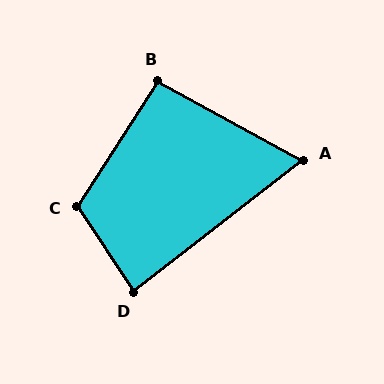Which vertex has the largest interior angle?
C, at approximately 114 degrees.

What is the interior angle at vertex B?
Approximately 94 degrees (approximately right).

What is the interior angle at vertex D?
Approximately 86 degrees (approximately right).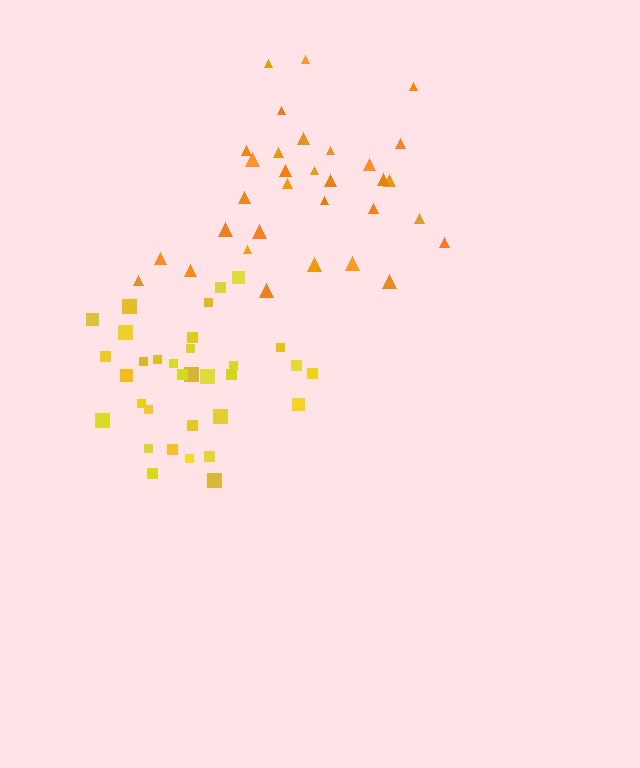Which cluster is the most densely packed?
Yellow.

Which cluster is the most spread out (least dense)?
Orange.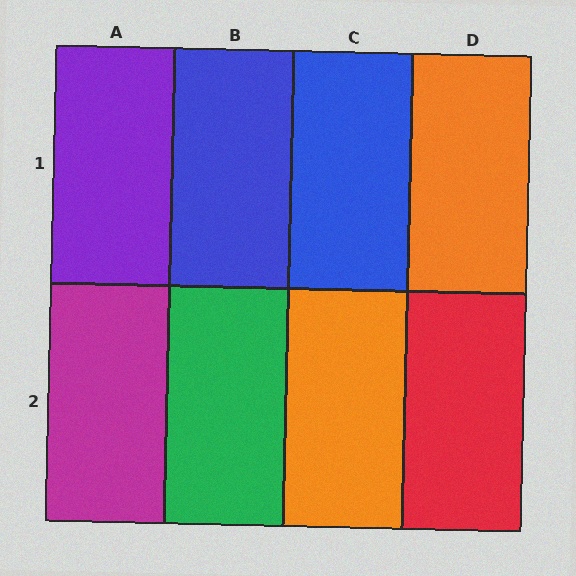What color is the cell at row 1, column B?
Blue.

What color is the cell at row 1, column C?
Blue.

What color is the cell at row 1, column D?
Orange.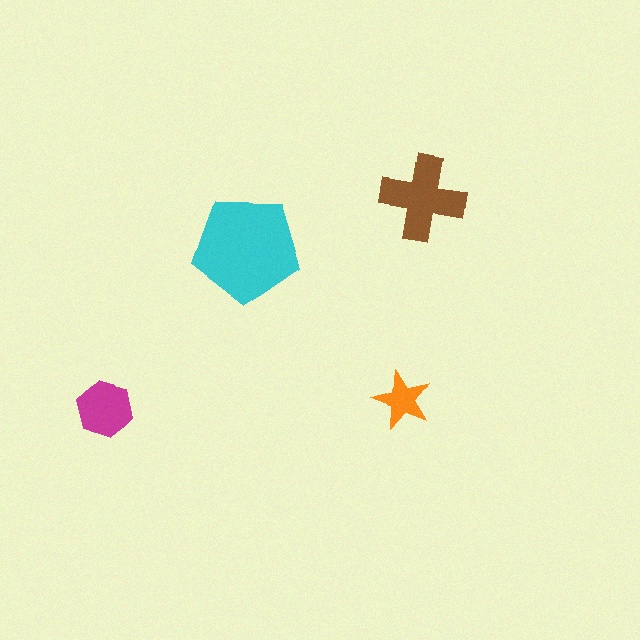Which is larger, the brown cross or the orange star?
The brown cross.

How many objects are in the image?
There are 4 objects in the image.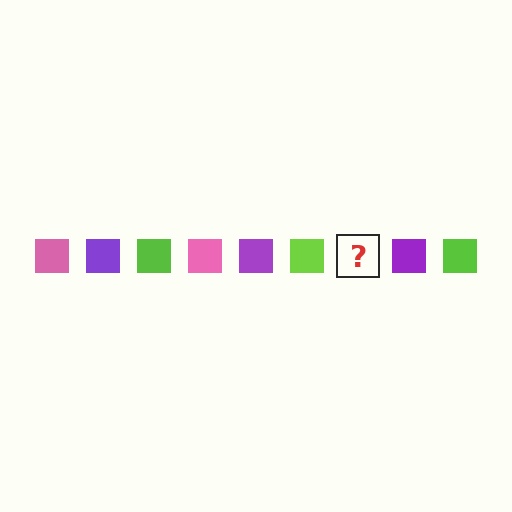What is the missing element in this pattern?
The missing element is a pink square.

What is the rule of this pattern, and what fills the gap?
The rule is that the pattern cycles through pink, purple, lime squares. The gap should be filled with a pink square.